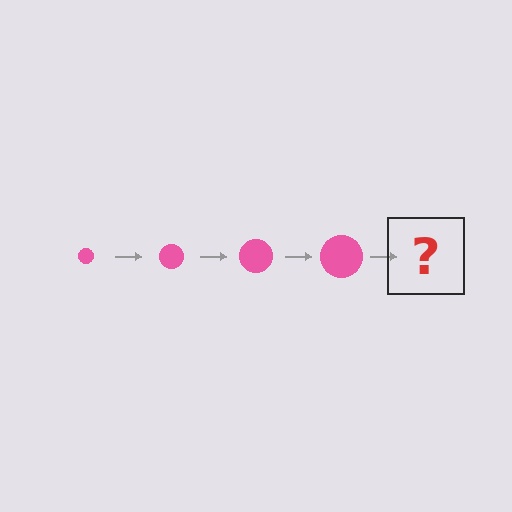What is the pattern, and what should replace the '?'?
The pattern is that the circle gets progressively larger each step. The '?' should be a pink circle, larger than the previous one.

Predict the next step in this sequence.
The next step is a pink circle, larger than the previous one.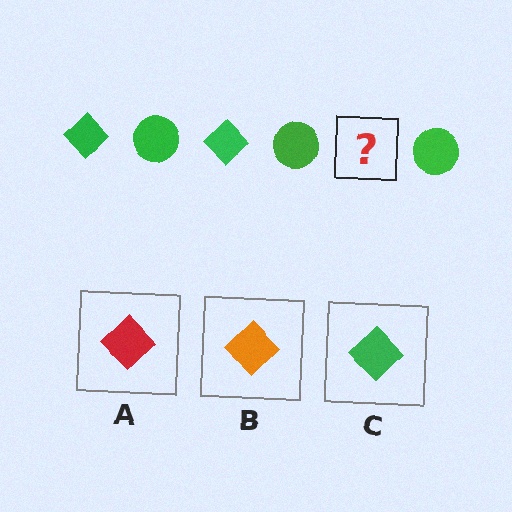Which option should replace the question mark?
Option C.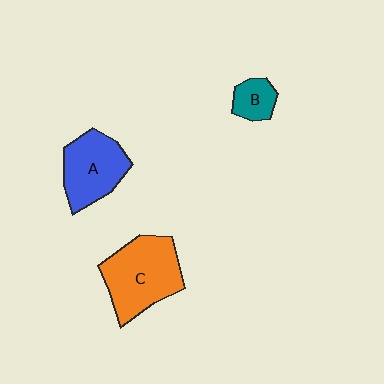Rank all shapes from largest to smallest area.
From largest to smallest: C (orange), A (blue), B (teal).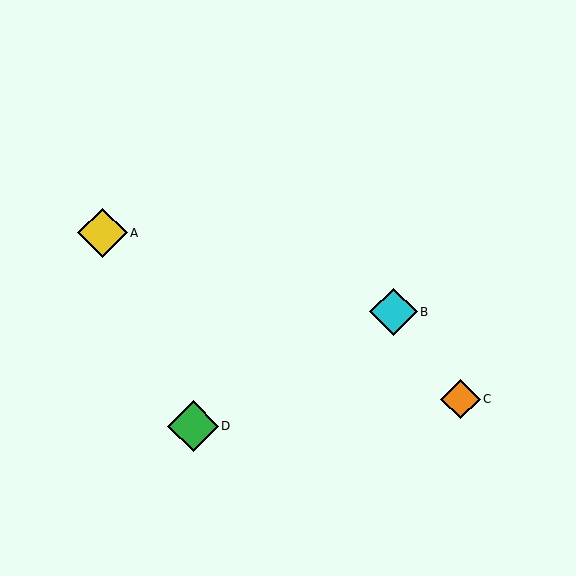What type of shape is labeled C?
Shape C is an orange diamond.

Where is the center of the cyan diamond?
The center of the cyan diamond is at (394, 312).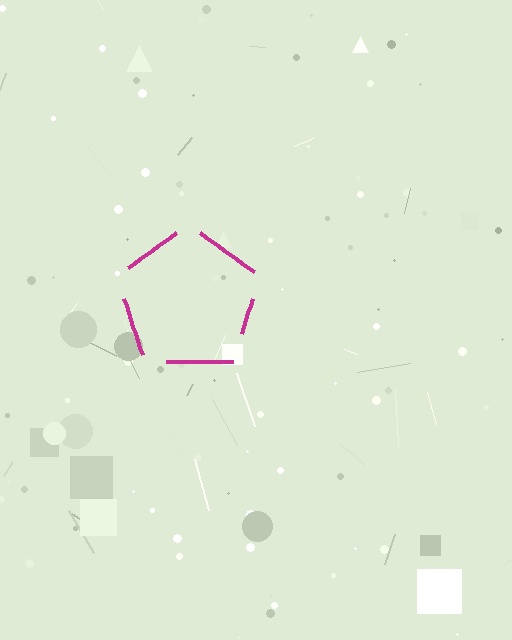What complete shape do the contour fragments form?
The contour fragments form a pentagon.